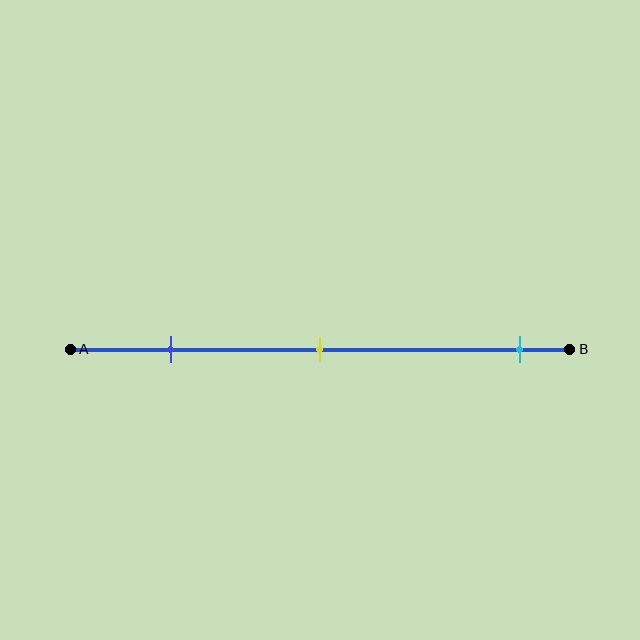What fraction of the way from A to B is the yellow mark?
The yellow mark is approximately 50% (0.5) of the way from A to B.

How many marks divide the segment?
There are 3 marks dividing the segment.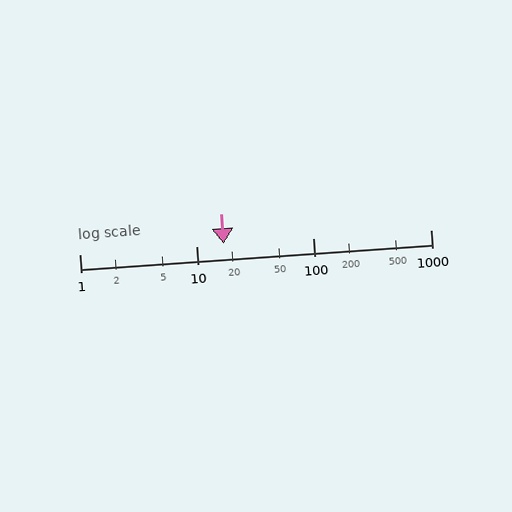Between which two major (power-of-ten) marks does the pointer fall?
The pointer is between 10 and 100.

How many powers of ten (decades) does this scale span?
The scale spans 3 decades, from 1 to 1000.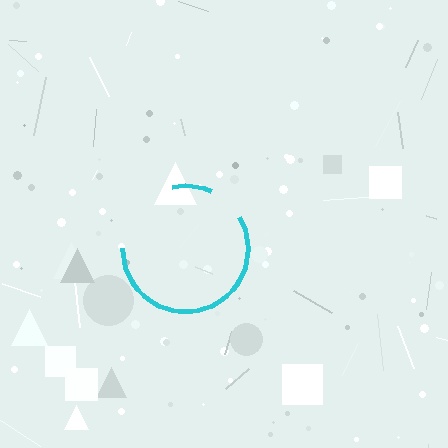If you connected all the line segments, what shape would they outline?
They would outline a circle.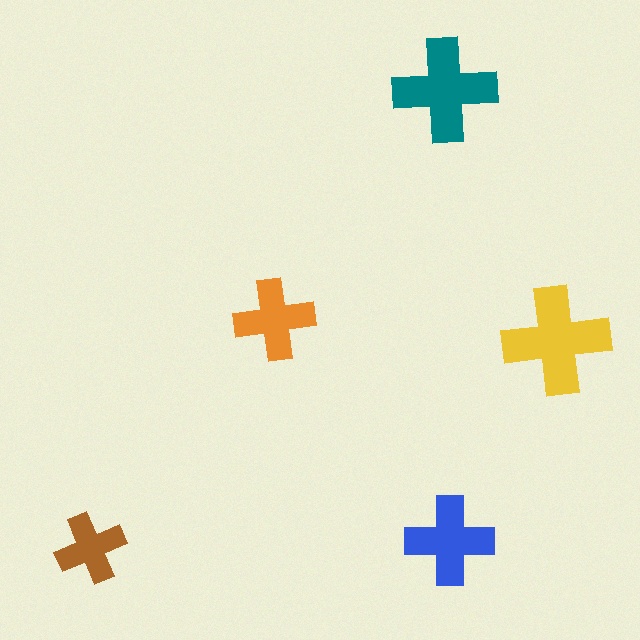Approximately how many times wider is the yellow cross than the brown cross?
About 1.5 times wider.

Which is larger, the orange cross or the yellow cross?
The yellow one.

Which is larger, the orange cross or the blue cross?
The blue one.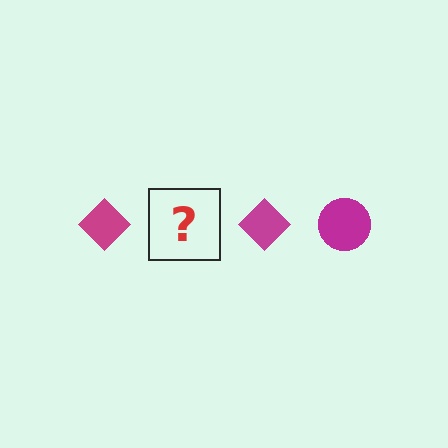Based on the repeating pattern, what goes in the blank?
The blank should be a magenta circle.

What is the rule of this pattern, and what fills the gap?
The rule is that the pattern cycles through diamond, circle shapes in magenta. The gap should be filled with a magenta circle.